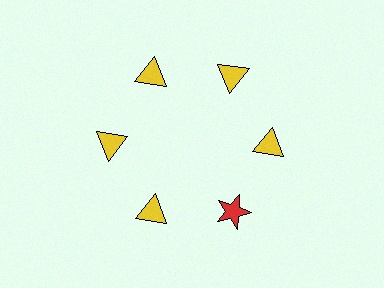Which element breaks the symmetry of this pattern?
The red star at roughly the 5 o'clock position breaks the symmetry. All other shapes are yellow triangles.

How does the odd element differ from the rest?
It differs in both color (red instead of yellow) and shape (star instead of triangle).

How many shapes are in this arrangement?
There are 6 shapes arranged in a ring pattern.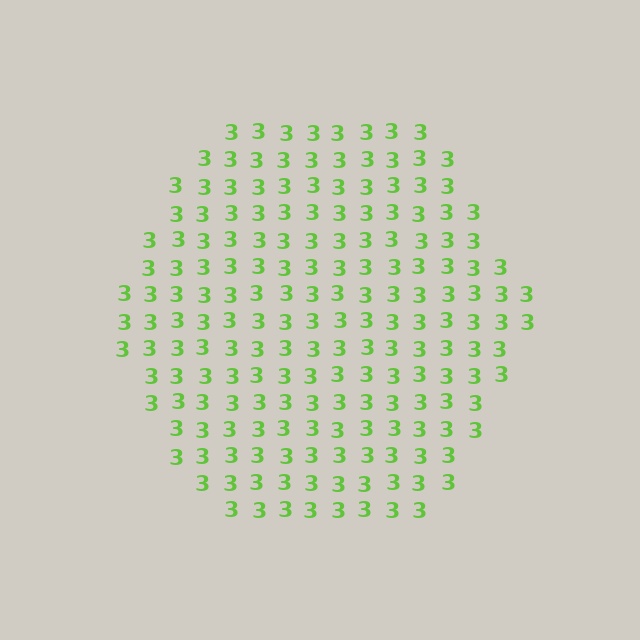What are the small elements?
The small elements are digit 3's.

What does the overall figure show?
The overall figure shows a hexagon.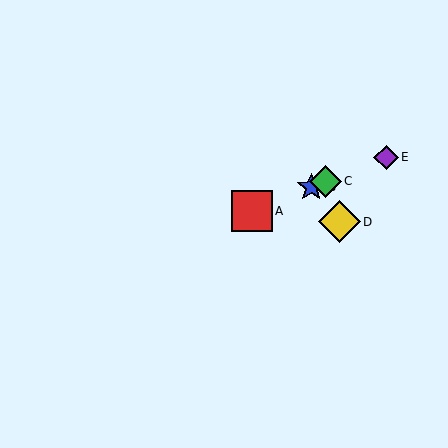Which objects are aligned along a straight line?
Objects A, B, C, E are aligned along a straight line.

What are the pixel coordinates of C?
Object C is at (325, 181).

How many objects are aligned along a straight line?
4 objects (A, B, C, E) are aligned along a straight line.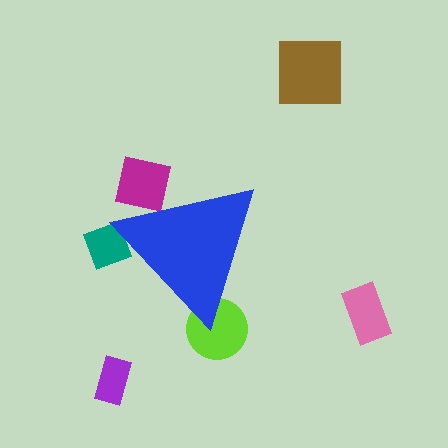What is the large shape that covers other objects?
A blue triangle.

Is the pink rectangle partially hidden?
No, the pink rectangle is fully visible.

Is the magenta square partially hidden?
Yes, the magenta square is partially hidden behind the blue triangle.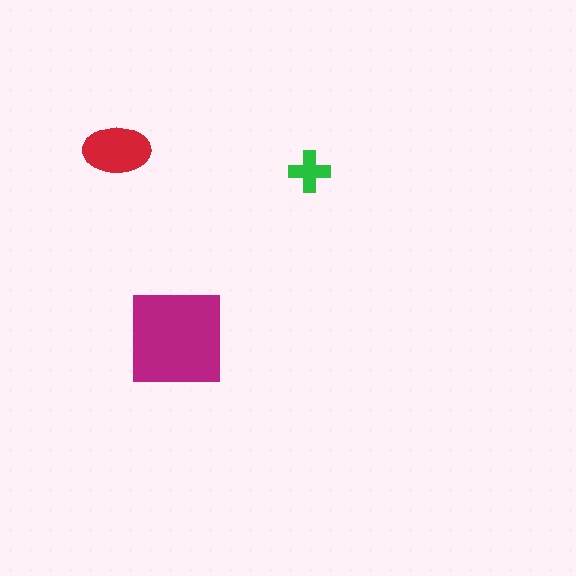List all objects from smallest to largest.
The green cross, the red ellipse, the magenta square.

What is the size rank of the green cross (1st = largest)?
3rd.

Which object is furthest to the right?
The green cross is rightmost.